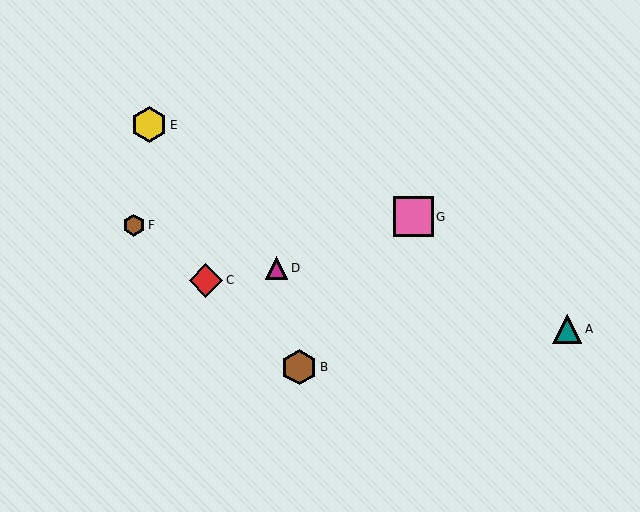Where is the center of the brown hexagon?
The center of the brown hexagon is at (134, 225).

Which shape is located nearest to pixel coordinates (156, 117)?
The yellow hexagon (labeled E) at (149, 125) is nearest to that location.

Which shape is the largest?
The pink square (labeled G) is the largest.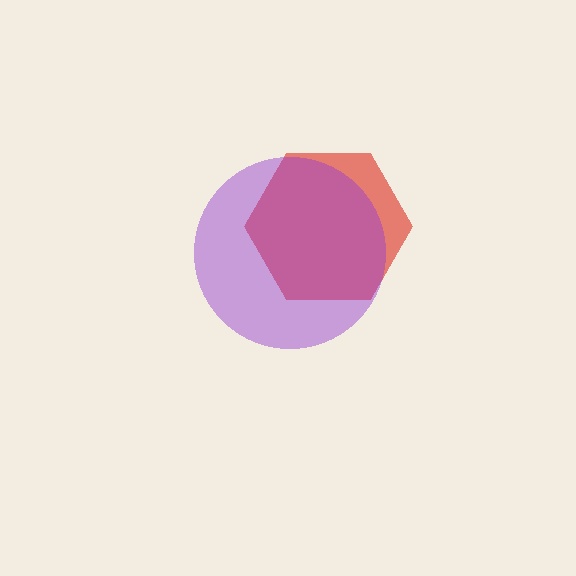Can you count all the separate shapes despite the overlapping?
Yes, there are 2 separate shapes.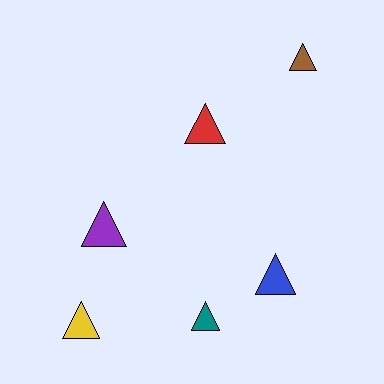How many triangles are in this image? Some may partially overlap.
There are 6 triangles.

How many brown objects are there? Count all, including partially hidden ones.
There is 1 brown object.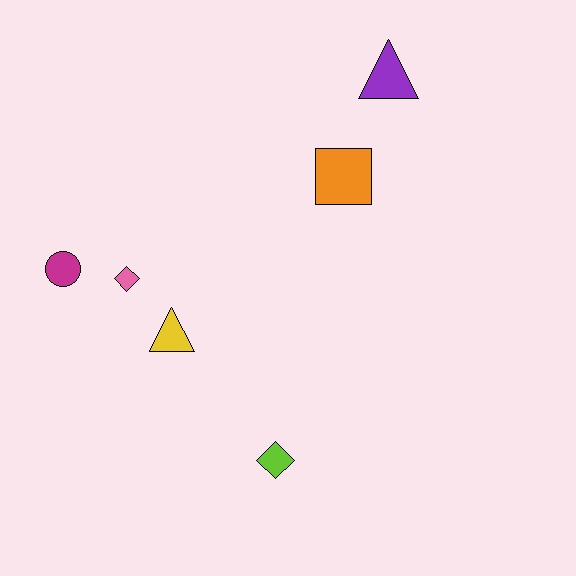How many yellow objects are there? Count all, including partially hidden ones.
There is 1 yellow object.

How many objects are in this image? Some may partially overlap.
There are 6 objects.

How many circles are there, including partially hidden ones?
There is 1 circle.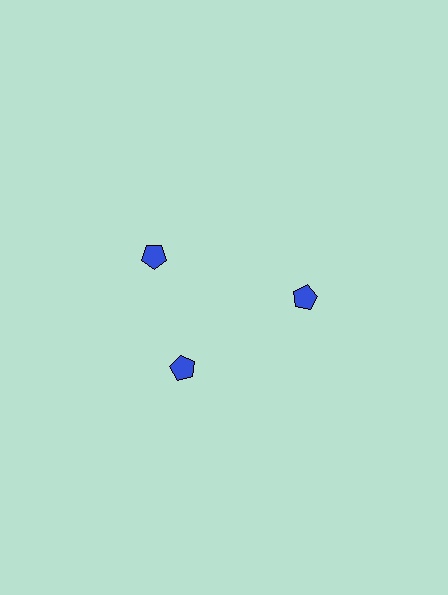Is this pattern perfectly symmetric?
No. The 3 blue pentagons are arranged in a ring, but one element near the 11 o'clock position is rotated out of alignment along the ring, breaking the 3-fold rotational symmetry.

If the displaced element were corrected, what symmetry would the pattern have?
It would have 3-fold rotational symmetry — the pattern would map onto itself every 120 degrees.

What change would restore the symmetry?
The symmetry would be restored by rotating it back into even spacing with its neighbors so that all 3 pentagons sit at equal angles and equal distance from the center.